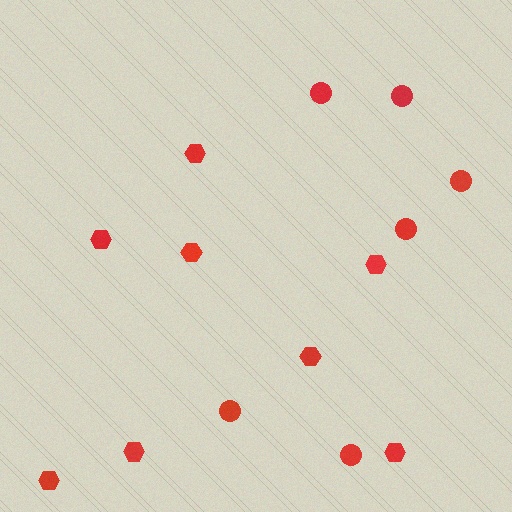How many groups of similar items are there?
There are 2 groups: one group of circles (6) and one group of hexagons (8).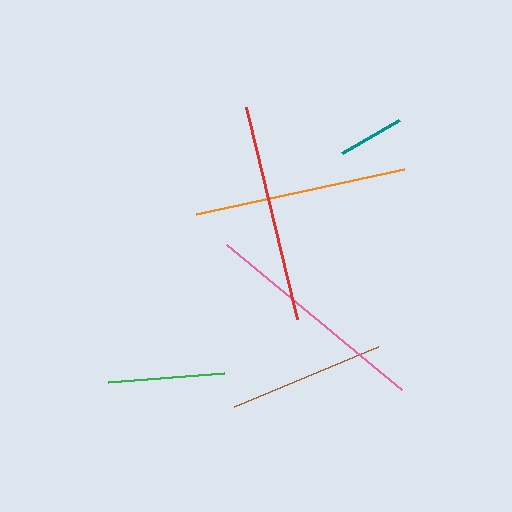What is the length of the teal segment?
The teal segment is approximately 66 pixels long.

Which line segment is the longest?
The pink line is the longest at approximately 227 pixels.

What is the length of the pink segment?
The pink segment is approximately 227 pixels long.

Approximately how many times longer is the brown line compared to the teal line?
The brown line is approximately 2.4 times the length of the teal line.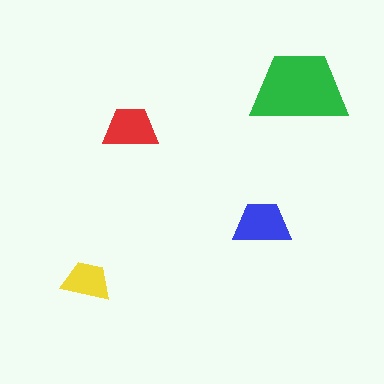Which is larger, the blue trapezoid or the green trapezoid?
The green one.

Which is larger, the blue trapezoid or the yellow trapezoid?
The blue one.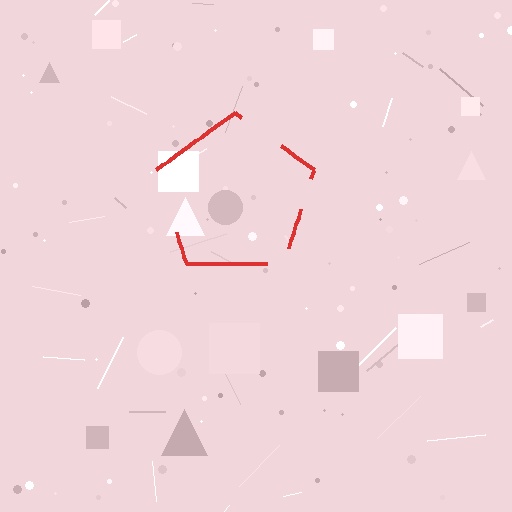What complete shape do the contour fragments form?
The contour fragments form a pentagon.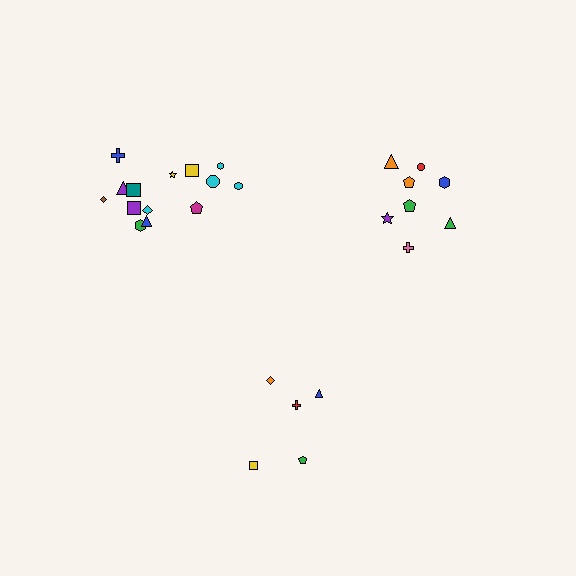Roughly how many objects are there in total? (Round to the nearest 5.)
Roughly 30 objects in total.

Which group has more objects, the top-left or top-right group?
The top-left group.